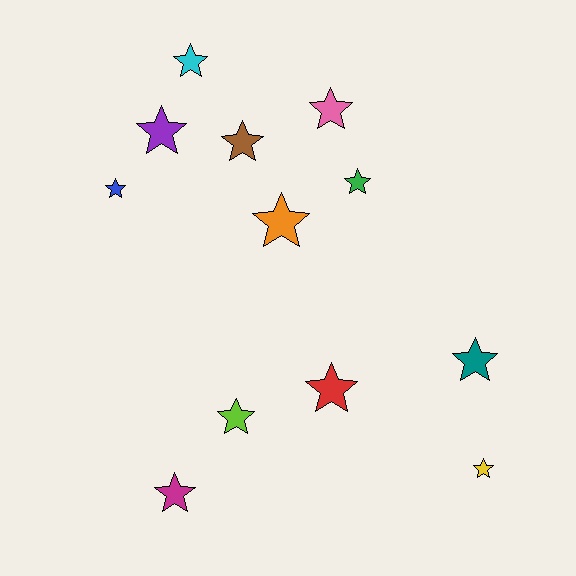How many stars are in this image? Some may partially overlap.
There are 12 stars.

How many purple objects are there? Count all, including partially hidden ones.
There is 1 purple object.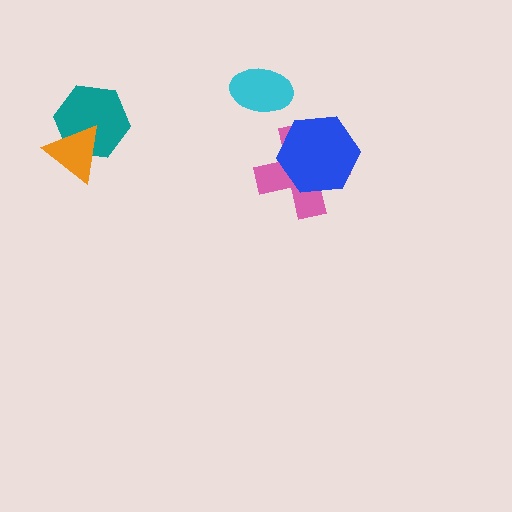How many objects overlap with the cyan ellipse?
0 objects overlap with the cyan ellipse.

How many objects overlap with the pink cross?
1 object overlaps with the pink cross.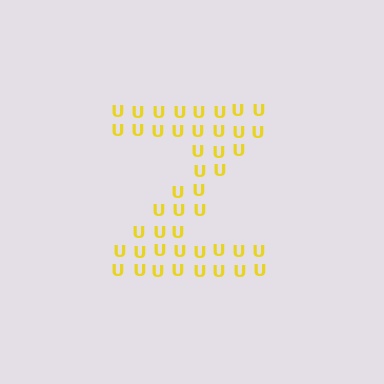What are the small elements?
The small elements are letter U's.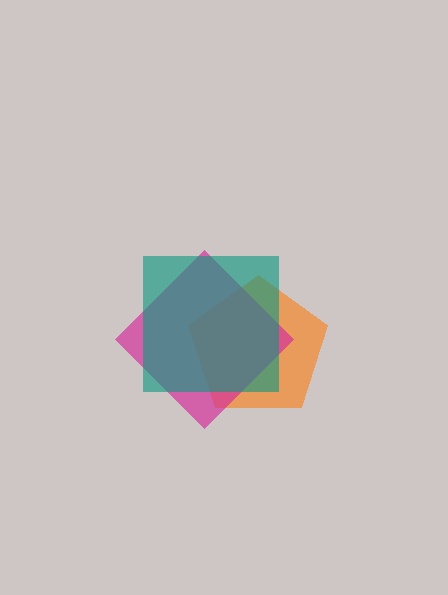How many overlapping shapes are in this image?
There are 3 overlapping shapes in the image.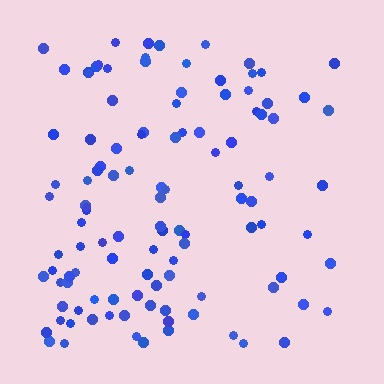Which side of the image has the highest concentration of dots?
The left.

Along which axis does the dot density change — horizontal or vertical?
Horizontal.